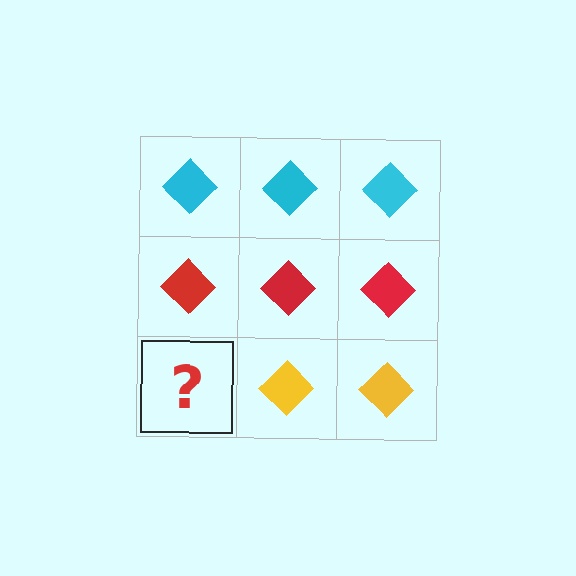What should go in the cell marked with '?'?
The missing cell should contain a yellow diamond.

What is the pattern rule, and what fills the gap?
The rule is that each row has a consistent color. The gap should be filled with a yellow diamond.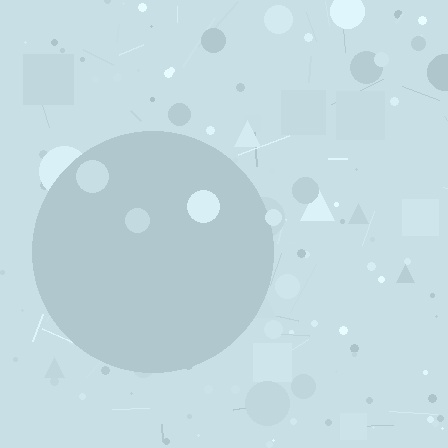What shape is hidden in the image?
A circle is hidden in the image.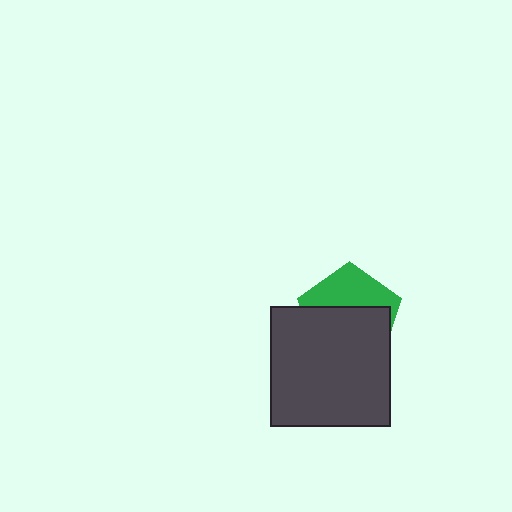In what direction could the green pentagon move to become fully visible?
The green pentagon could move up. That would shift it out from behind the dark gray square entirely.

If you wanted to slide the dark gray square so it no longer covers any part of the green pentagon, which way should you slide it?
Slide it down — that is the most direct way to separate the two shapes.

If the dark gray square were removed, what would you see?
You would see the complete green pentagon.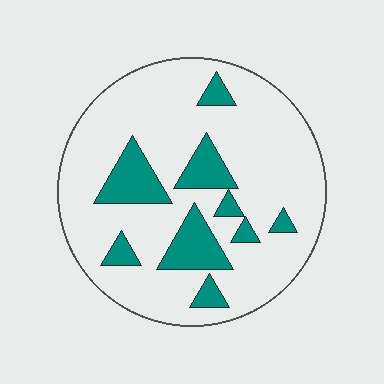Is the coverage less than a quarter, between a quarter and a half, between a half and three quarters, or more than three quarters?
Less than a quarter.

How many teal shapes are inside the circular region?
9.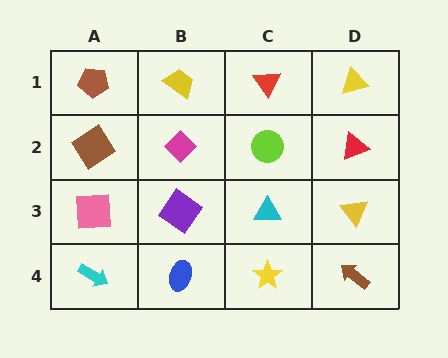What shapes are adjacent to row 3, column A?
A brown diamond (row 2, column A), a cyan arrow (row 4, column A), a purple diamond (row 3, column B).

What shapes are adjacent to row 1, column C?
A lime circle (row 2, column C), a yellow trapezoid (row 1, column B), a yellow triangle (row 1, column D).